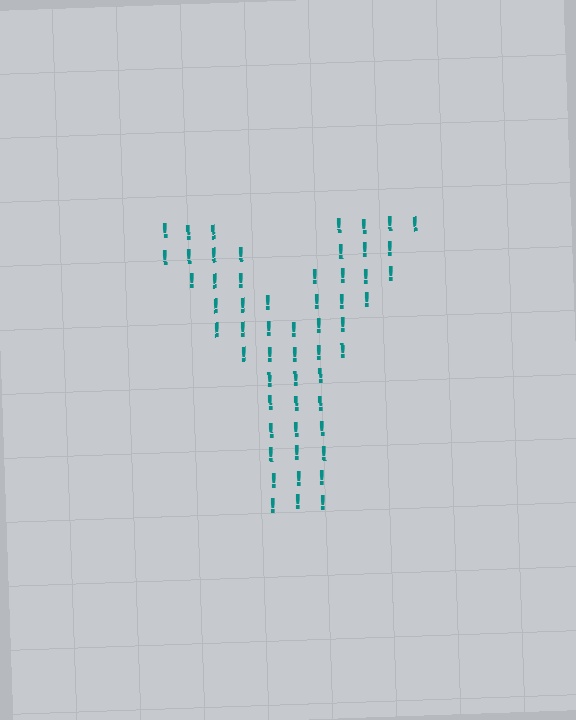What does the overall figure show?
The overall figure shows the letter Y.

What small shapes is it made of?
It is made of small exclamation marks.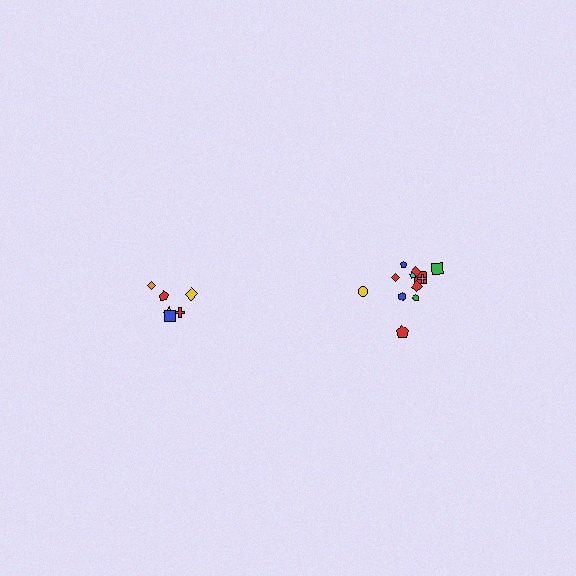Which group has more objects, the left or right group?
The right group.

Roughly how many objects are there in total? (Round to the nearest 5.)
Roughly 20 objects in total.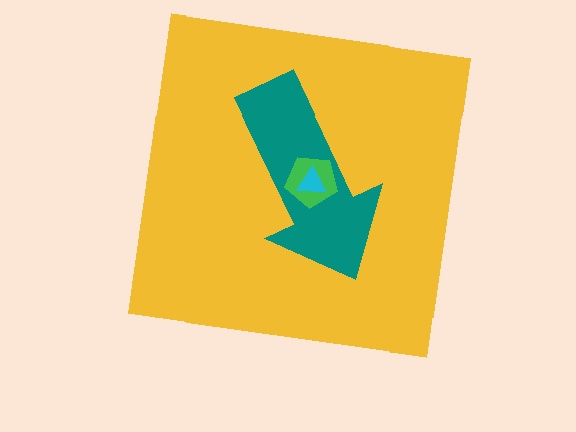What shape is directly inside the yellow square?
The teal arrow.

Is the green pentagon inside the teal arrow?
Yes.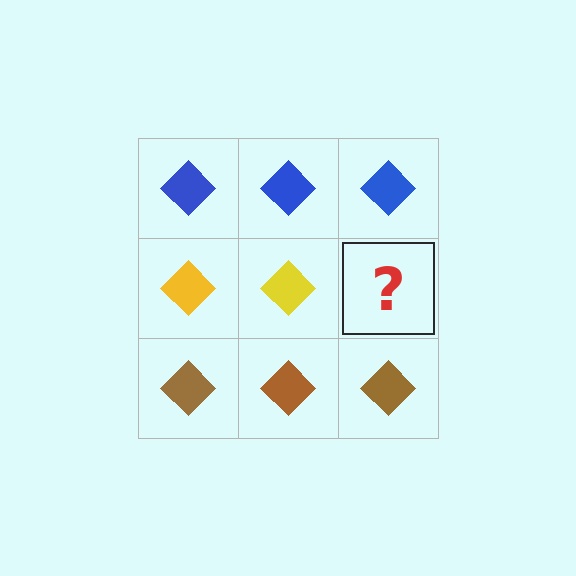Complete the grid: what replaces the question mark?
The question mark should be replaced with a yellow diamond.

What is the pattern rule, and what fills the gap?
The rule is that each row has a consistent color. The gap should be filled with a yellow diamond.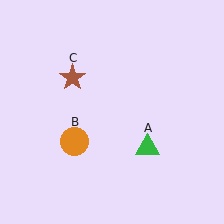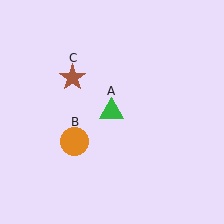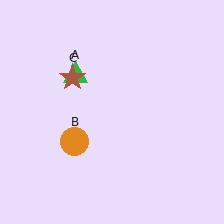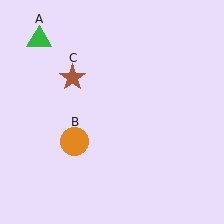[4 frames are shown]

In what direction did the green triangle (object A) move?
The green triangle (object A) moved up and to the left.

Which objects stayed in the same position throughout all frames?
Orange circle (object B) and brown star (object C) remained stationary.